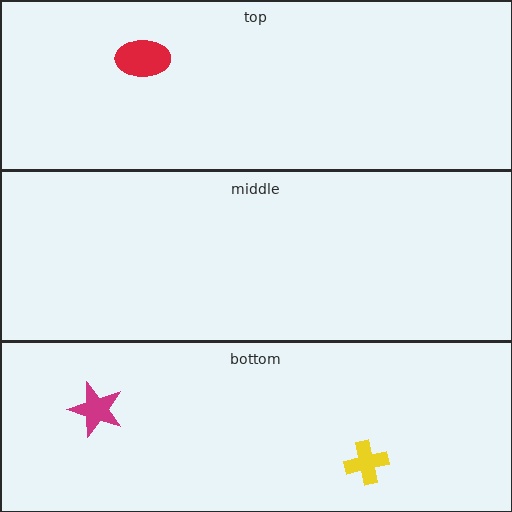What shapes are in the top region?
The red ellipse.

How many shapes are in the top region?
1.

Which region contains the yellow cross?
The bottom region.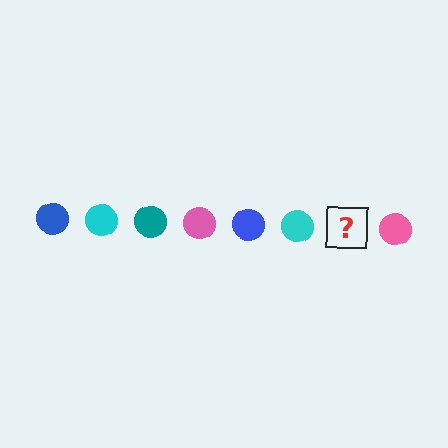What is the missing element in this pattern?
The missing element is a teal circle.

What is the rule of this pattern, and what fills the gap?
The rule is that the pattern cycles through blue, cyan, teal, pink circles. The gap should be filled with a teal circle.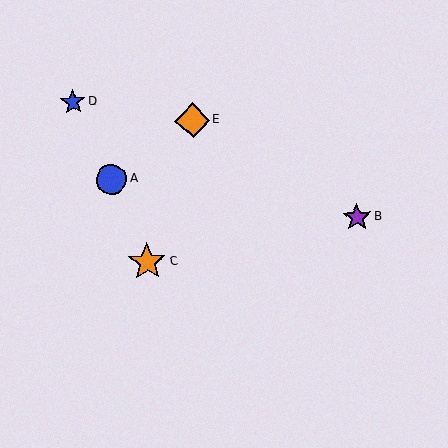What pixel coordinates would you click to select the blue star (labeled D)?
Click at (73, 102) to select the blue star D.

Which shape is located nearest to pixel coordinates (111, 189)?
The blue circle (labeled A) at (112, 179) is nearest to that location.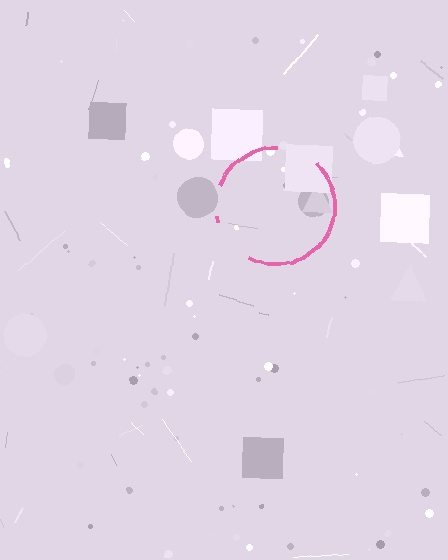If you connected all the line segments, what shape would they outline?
They would outline a circle.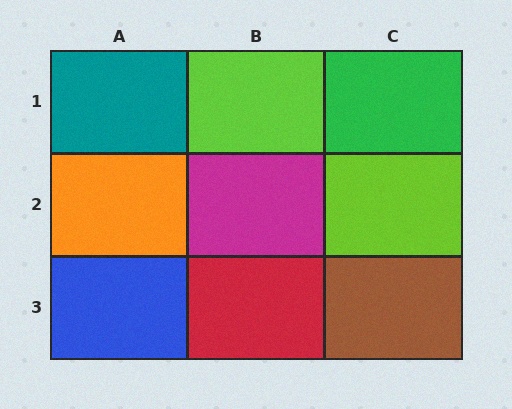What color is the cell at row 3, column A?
Blue.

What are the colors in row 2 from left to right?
Orange, magenta, lime.